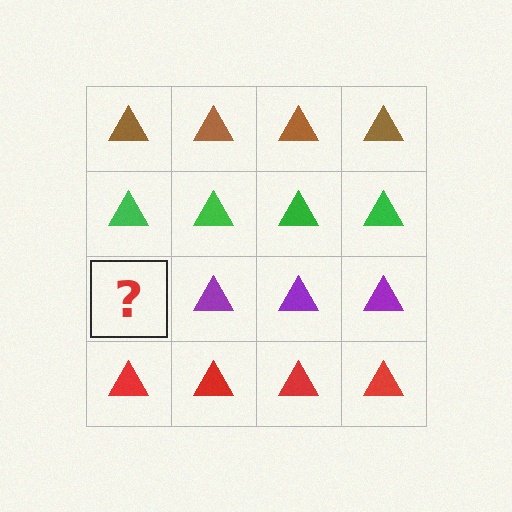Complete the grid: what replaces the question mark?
The question mark should be replaced with a purple triangle.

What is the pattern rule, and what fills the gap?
The rule is that each row has a consistent color. The gap should be filled with a purple triangle.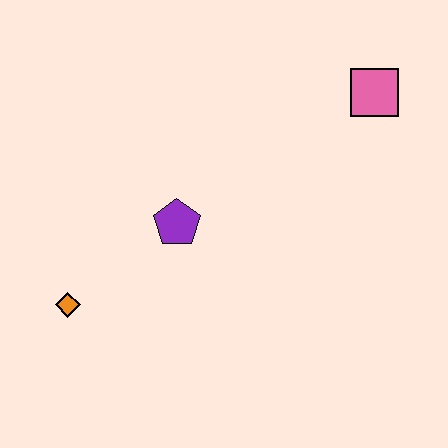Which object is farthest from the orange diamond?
The pink square is farthest from the orange diamond.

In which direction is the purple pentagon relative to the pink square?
The purple pentagon is to the left of the pink square.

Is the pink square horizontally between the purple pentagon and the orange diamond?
No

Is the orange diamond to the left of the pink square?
Yes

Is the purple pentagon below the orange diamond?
No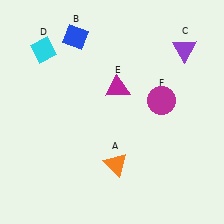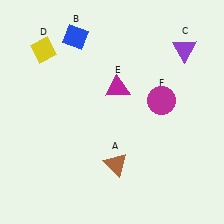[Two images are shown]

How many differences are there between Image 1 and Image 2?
There are 2 differences between the two images.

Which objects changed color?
A changed from orange to brown. D changed from cyan to yellow.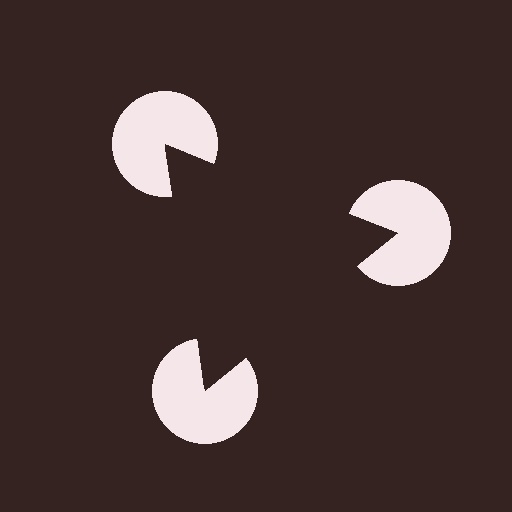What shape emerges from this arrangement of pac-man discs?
An illusory triangle — its edges are inferred from the aligned wedge cuts in the pac-man discs, not physically drawn.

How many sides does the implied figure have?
3 sides.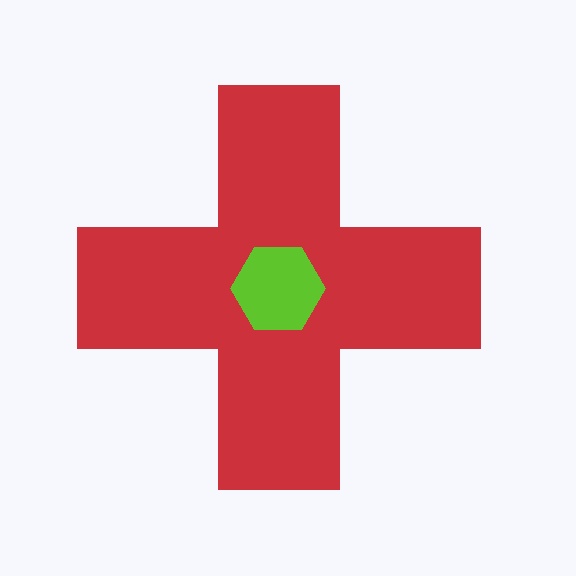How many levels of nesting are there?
2.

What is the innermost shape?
The lime hexagon.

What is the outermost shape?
The red cross.